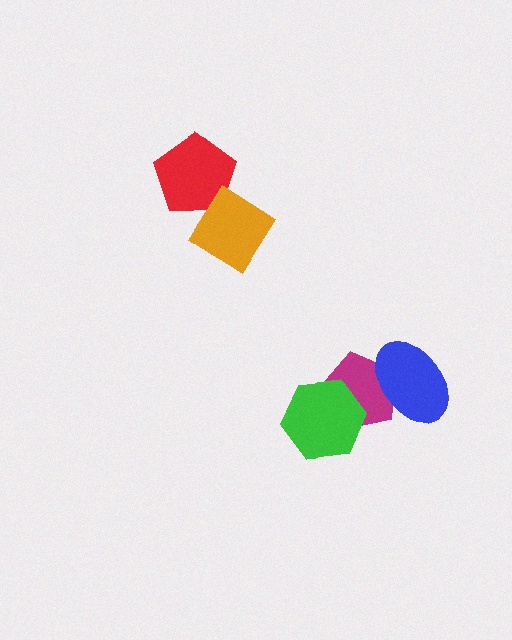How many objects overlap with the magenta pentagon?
2 objects overlap with the magenta pentagon.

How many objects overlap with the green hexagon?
1 object overlaps with the green hexagon.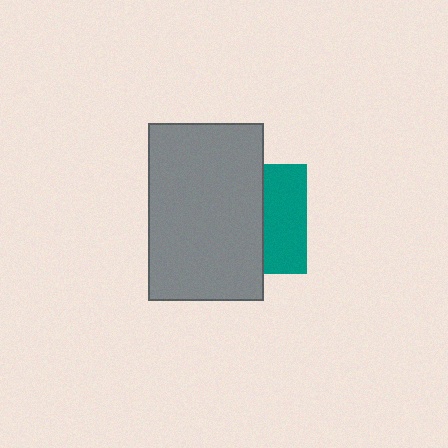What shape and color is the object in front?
The object in front is a gray rectangle.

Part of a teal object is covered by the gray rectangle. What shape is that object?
It is a square.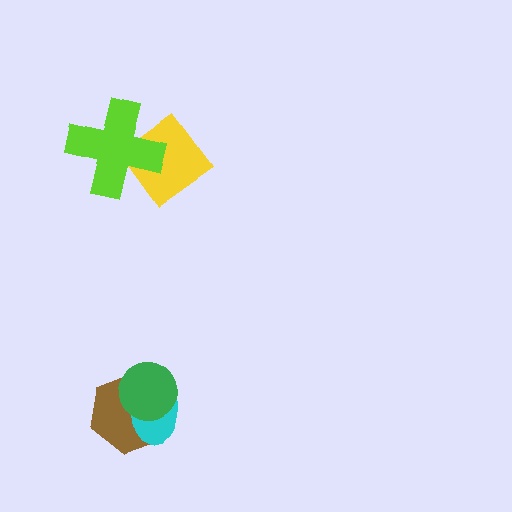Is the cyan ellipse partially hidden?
Yes, it is partially covered by another shape.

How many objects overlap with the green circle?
2 objects overlap with the green circle.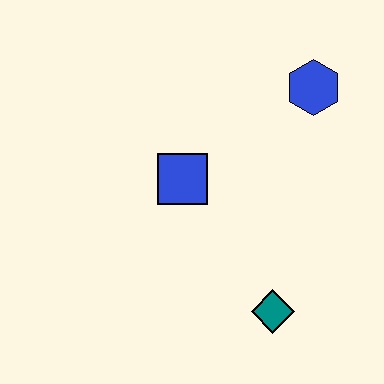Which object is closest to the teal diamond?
The blue square is closest to the teal diamond.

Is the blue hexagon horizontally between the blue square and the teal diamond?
No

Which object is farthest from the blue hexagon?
The teal diamond is farthest from the blue hexagon.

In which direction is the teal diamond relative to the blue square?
The teal diamond is below the blue square.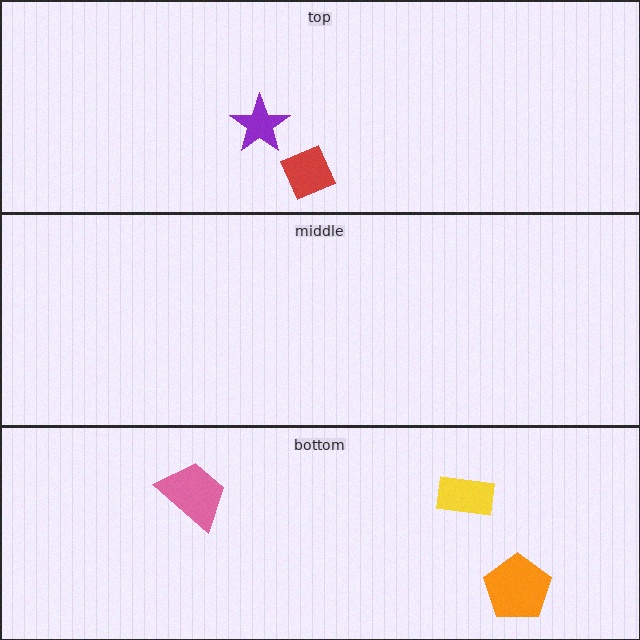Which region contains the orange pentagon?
The bottom region.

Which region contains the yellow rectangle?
The bottom region.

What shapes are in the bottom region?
The yellow rectangle, the orange pentagon, the pink trapezoid.